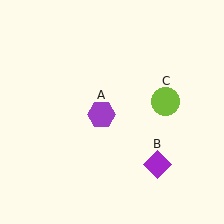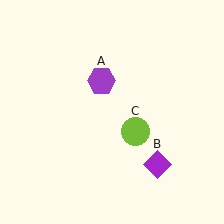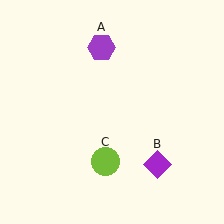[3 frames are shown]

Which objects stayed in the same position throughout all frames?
Purple diamond (object B) remained stationary.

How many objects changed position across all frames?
2 objects changed position: purple hexagon (object A), lime circle (object C).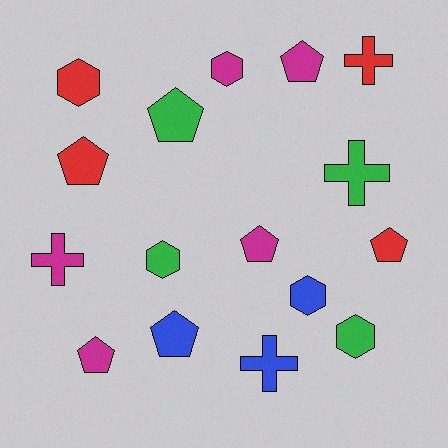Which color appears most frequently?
Magenta, with 5 objects.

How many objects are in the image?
There are 16 objects.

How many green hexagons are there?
There are 2 green hexagons.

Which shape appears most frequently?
Pentagon, with 7 objects.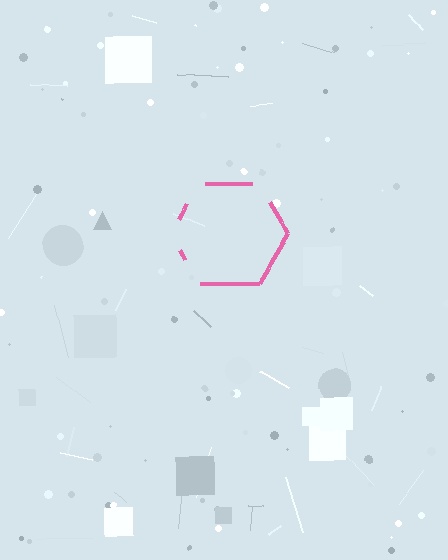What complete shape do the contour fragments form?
The contour fragments form a hexagon.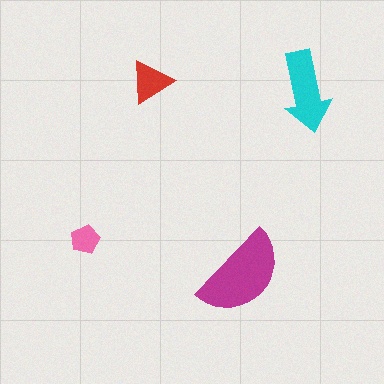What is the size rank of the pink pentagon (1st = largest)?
4th.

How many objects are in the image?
There are 4 objects in the image.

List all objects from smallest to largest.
The pink pentagon, the red triangle, the cyan arrow, the magenta semicircle.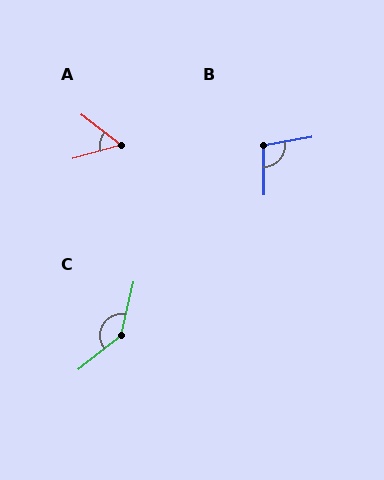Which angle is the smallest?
A, at approximately 54 degrees.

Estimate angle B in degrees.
Approximately 100 degrees.